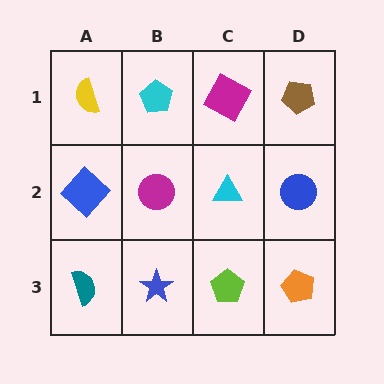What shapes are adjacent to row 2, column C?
A magenta square (row 1, column C), a lime pentagon (row 3, column C), a magenta circle (row 2, column B), a blue circle (row 2, column D).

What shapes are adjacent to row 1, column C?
A cyan triangle (row 2, column C), a cyan pentagon (row 1, column B), a brown pentagon (row 1, column D).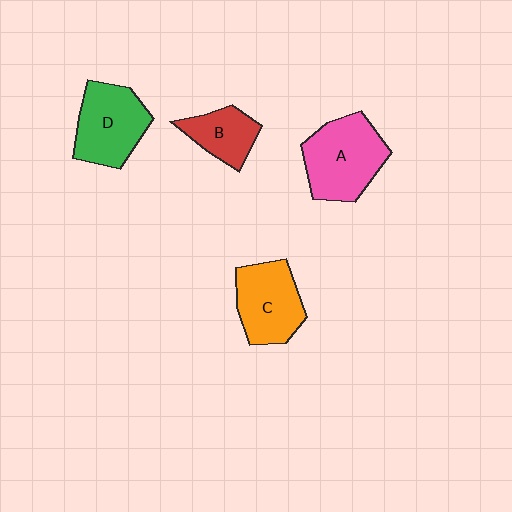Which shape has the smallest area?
Shape B (red).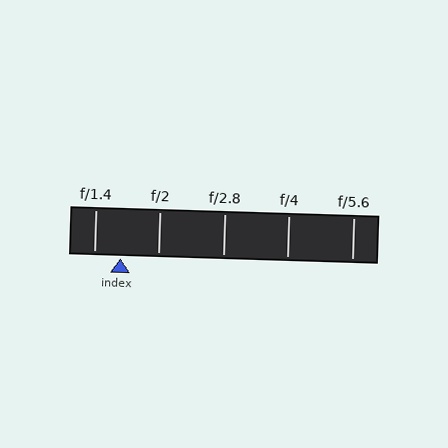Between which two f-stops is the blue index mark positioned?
The index mark is between f/1.4 and f/2.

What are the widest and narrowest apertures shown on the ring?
The widest aperture shown is f/1.4 and the narrowest is f/5.6.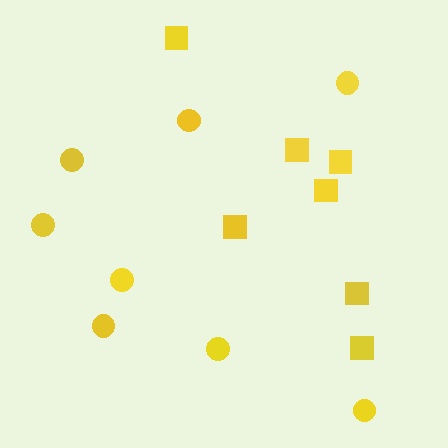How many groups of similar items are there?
There are 2 groups: one group of squares (7) and one group of circles (8).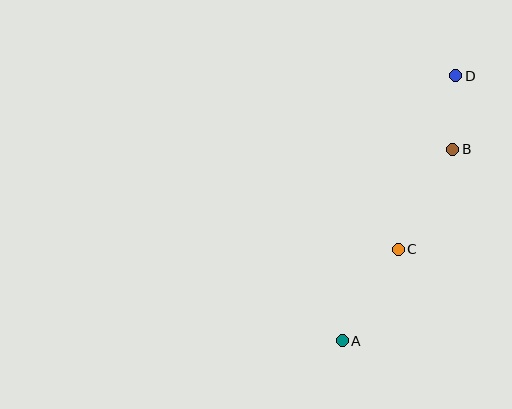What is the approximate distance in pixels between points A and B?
The distance between A and B is approximately 221 pixels.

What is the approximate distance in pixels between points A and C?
The distance between A and C is approximately 107 pixels.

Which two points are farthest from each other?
Points A and D are farthest from each other.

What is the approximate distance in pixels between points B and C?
The distance between B and C is approximately 114 pixels.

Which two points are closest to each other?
Points B and D are closest to each other.